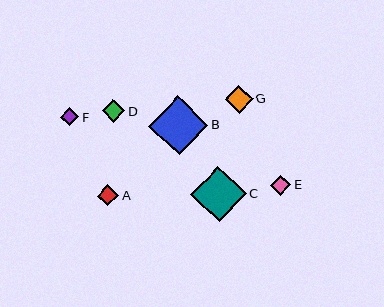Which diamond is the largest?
Diamond B is the largest with a size of approximately 59 pixels.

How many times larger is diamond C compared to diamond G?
Diamond C is approximately 2.0 times the size of diamond G.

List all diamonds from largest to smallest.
From largest to smallest: B, C, G, D, A, E, F.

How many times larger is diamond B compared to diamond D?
Diamond B is approximately 2.6 times the size of diamond D.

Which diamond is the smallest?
Diamond F is the smallest with a size of approximately 19 pixels.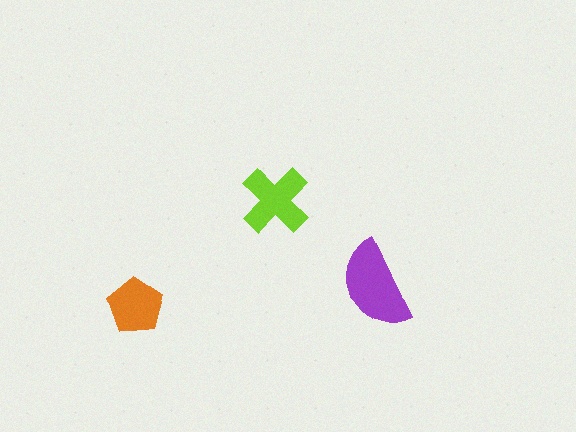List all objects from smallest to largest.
The orange pentagon, the lime cross, the purple semicircle.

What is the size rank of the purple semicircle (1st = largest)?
1st.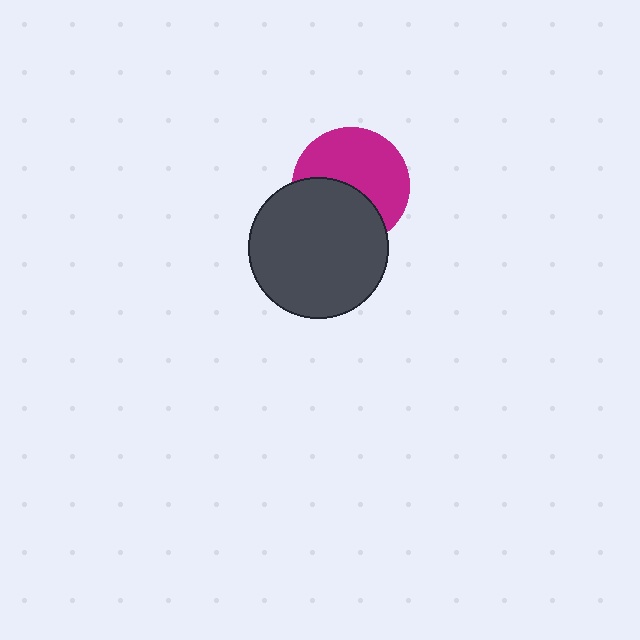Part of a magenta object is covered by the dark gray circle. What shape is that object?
It is a circle.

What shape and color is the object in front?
The object in front is a dark gray circle.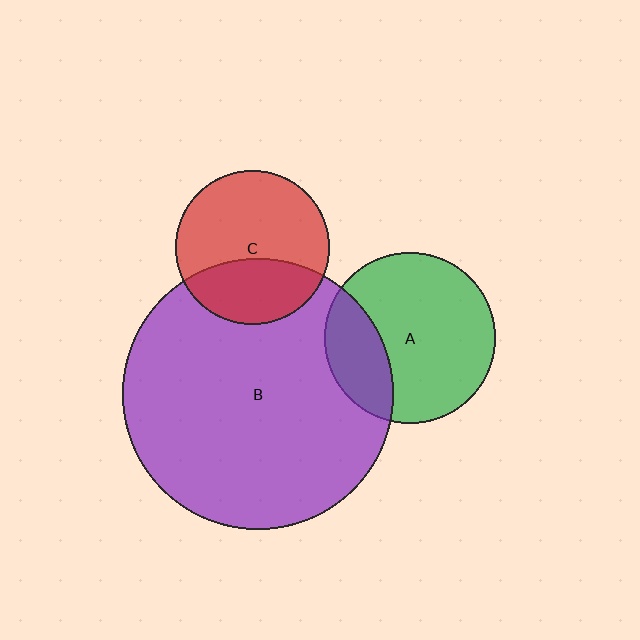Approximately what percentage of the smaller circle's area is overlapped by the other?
Approximately 35%.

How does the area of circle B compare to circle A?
Approximately 2.5 times.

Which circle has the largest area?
Circle B (purple).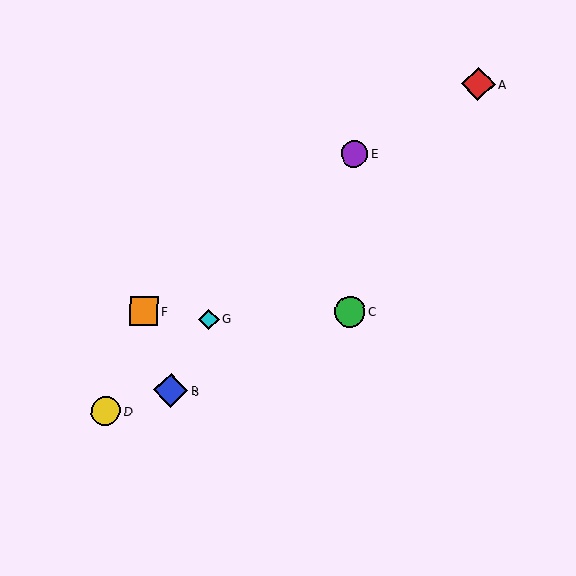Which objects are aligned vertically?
Objects C, E are aligned vertically.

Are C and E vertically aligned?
Yes, both are at x≈350.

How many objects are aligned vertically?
2 objects (C, E) are aligned vertically.